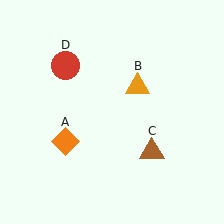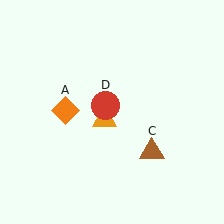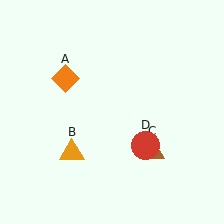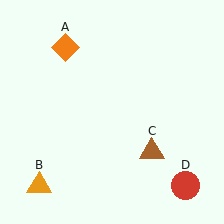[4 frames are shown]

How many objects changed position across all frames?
3 objects changed position: orange diamond (object A), orange triangle (object B), red circle (object D).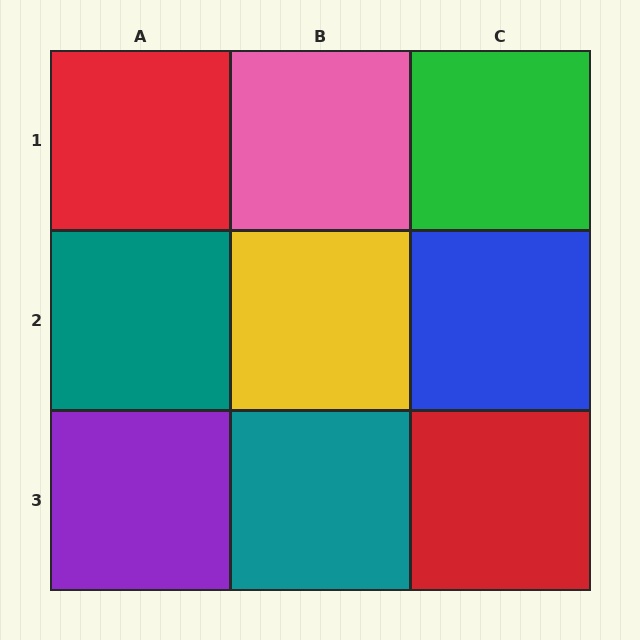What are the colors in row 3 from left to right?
Purple, teal, red.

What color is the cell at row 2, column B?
Yellow.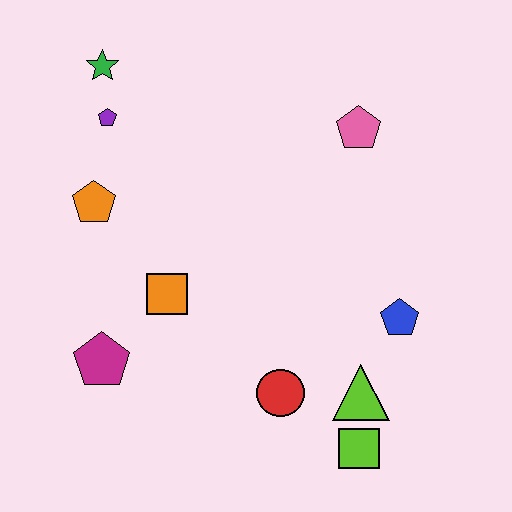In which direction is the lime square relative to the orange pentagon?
The lime square is to the right of the orange pentagon.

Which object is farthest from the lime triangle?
The green star is farthest from the lime triangle.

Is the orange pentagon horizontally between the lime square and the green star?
No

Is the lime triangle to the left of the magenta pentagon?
No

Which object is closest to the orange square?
The magenta pentagon is closest to the orange square.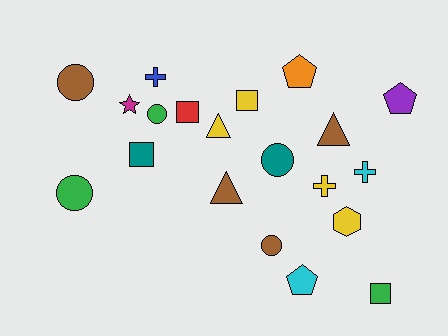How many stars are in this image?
There is 1 star.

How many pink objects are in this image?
There are no pink objects.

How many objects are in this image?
There are 20 objects.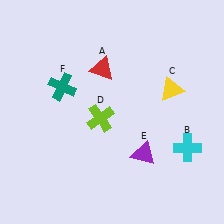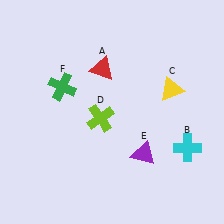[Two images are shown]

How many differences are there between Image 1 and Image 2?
There is 1 difference between the two images.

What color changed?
The cross (F) changed from teal in Image 1 to green in Image 2.